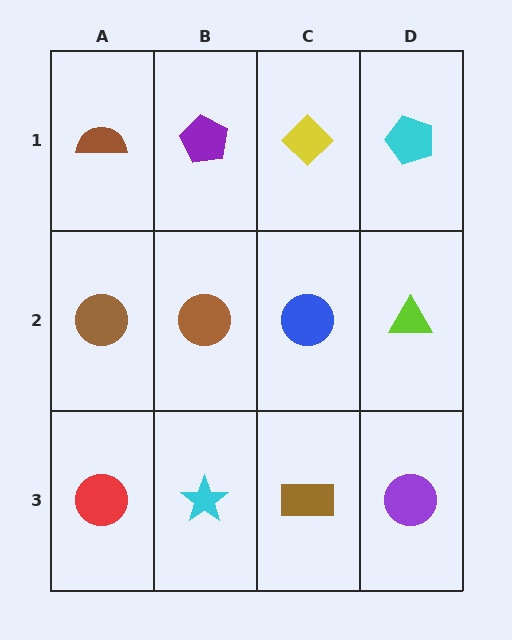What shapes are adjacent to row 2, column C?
A yellow diamond (row 1, column C), a brown rectangle (row 3, column C), a brown circle (row 2, column B), a lime triangle (row 2, column D).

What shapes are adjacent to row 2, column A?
A brown semicircle (row 1, column A), a red circle (row 3, column A), a brown circle (row 2, column B).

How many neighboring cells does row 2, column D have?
3.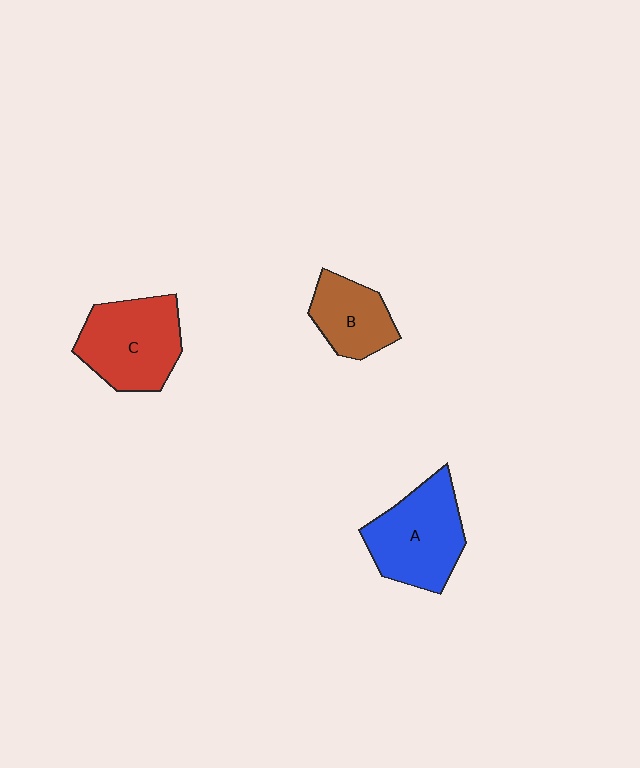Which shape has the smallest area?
Shape B (brown).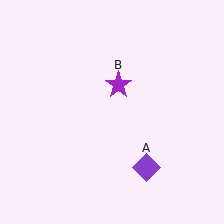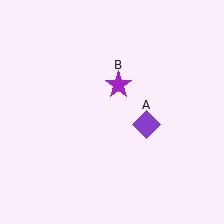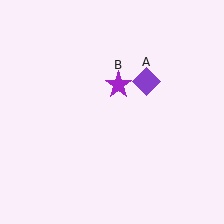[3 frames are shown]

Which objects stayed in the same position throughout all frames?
Purple star (object B) remained stationary.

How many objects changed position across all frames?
1 object changed position: purple diamond (object A).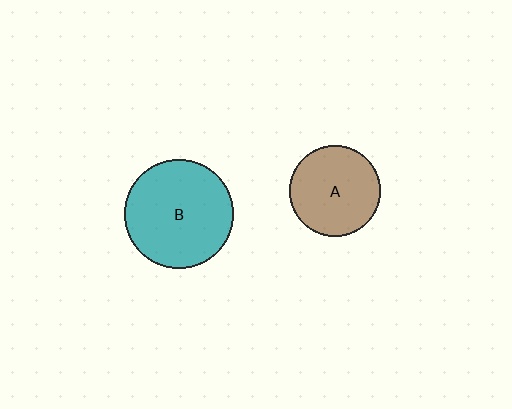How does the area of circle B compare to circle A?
Approximately 1.4 times.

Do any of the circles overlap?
No, none of the circles overlap.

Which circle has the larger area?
Circle B (teal).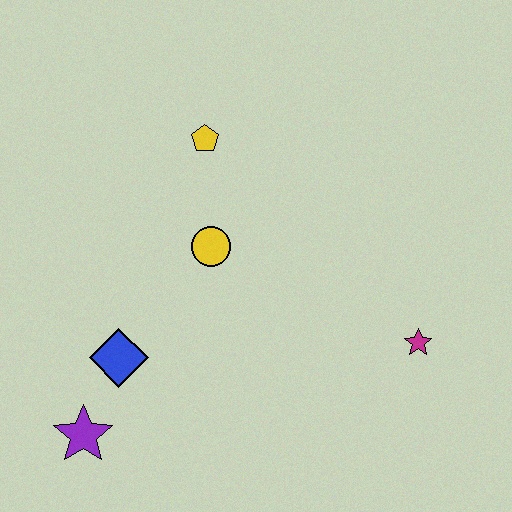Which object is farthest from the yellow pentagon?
The purple star is farthest from the yellow pentagon.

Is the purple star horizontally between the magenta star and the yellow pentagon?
No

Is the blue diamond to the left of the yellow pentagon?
Yes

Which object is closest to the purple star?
The blue diamond is closest to the purple star.